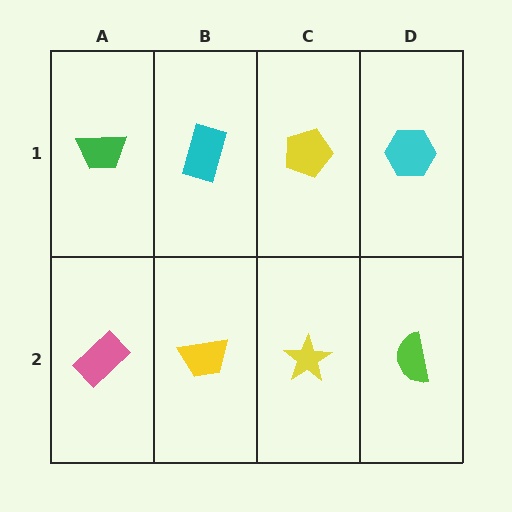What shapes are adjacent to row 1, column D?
A lime semicircle (row 2, column D), a yellow pentagon (row 1, column C).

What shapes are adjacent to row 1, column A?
A pink rectangle (row 2, column A), a cyan rectangle (row 1, column B).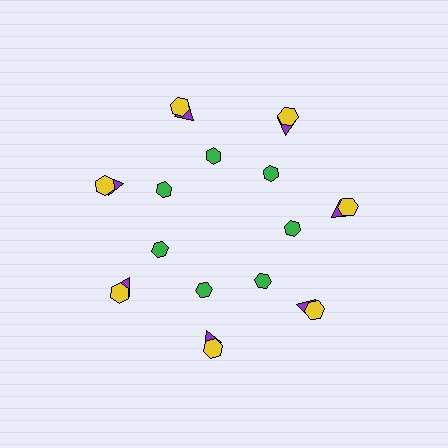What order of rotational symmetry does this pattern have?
This pattern has 7-fold rotational symmetry.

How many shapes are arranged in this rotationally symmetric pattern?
There are 21 shapes, arranged in 7 groups of 3.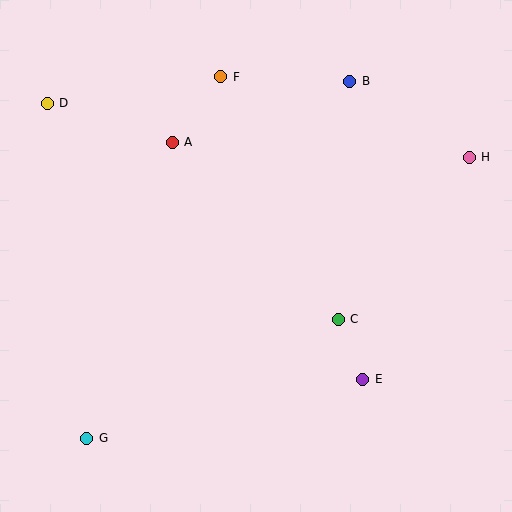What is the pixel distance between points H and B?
The distance between H and B is 141 pixels.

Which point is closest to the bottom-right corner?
Point E is closest to the bottom-right corner.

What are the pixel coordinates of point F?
Point F is at (221, 77).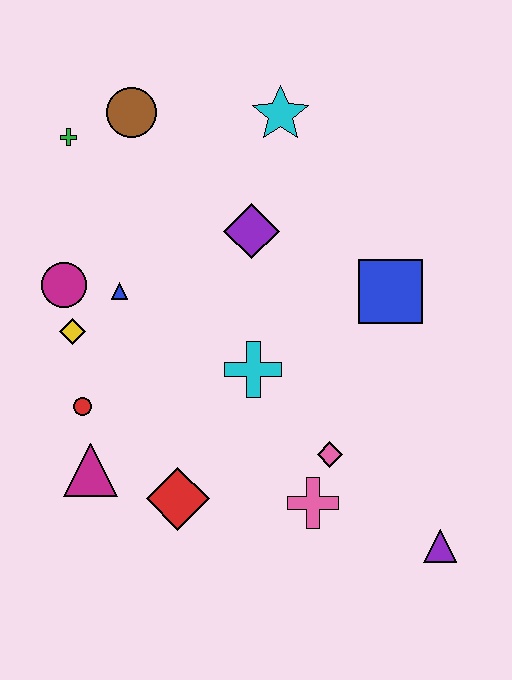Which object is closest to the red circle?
The magenta triangle is closest to the red circle.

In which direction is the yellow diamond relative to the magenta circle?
The yellow diamond is below the magenta circle.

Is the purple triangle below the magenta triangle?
Yes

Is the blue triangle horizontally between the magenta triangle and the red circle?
No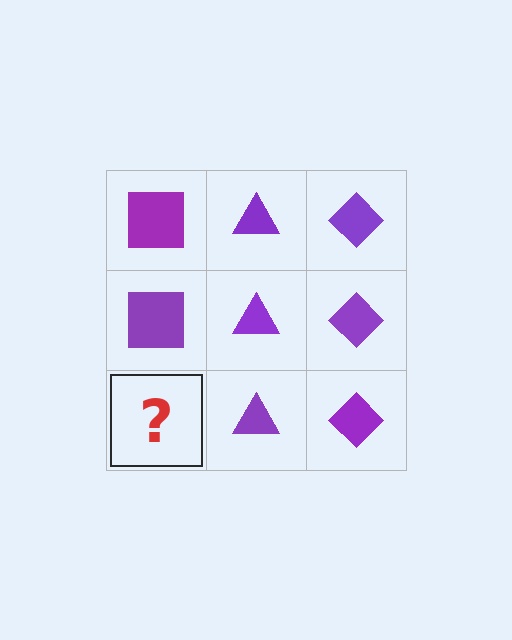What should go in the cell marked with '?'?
The missing cell should contain a purple square.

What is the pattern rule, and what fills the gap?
The rule is that each column has a consistent shape. The gap should be filled with a purple square.